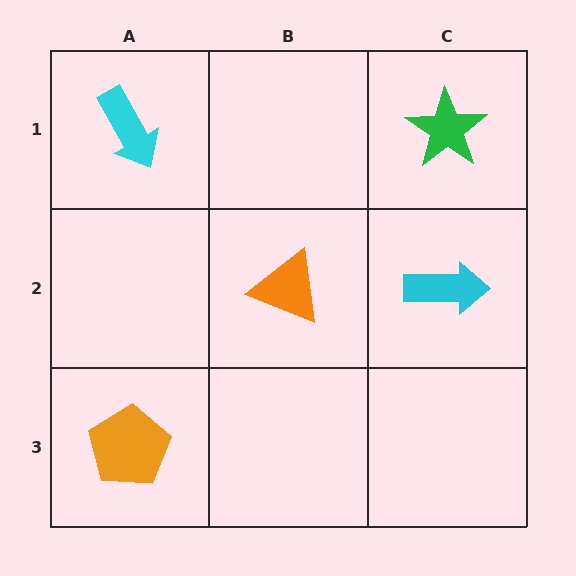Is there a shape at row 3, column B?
No, that cell is empty.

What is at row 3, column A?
An orange pentagon.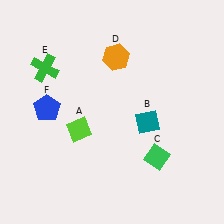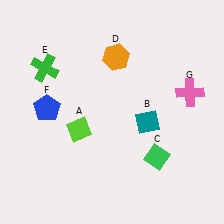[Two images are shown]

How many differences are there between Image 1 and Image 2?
There is 1 difference between the two images.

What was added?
A pink cross (G) was added in Image 2.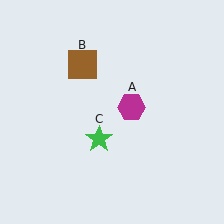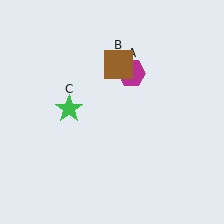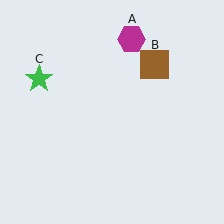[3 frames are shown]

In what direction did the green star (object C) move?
The green star (object C) moved up and to the left.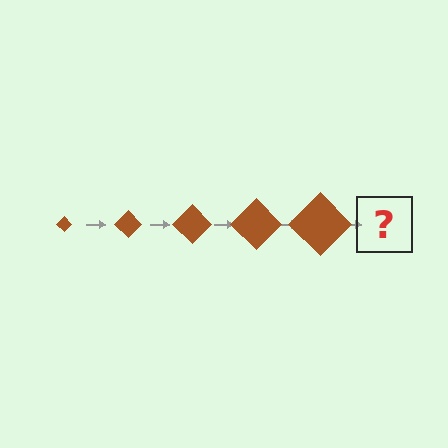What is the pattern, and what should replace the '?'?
The pattern is that the diamond gets progressively larger each step. The '?' should be a brown diamond, larger than the previous one.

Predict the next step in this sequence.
The next step is a brown diamond, larger than the previous one.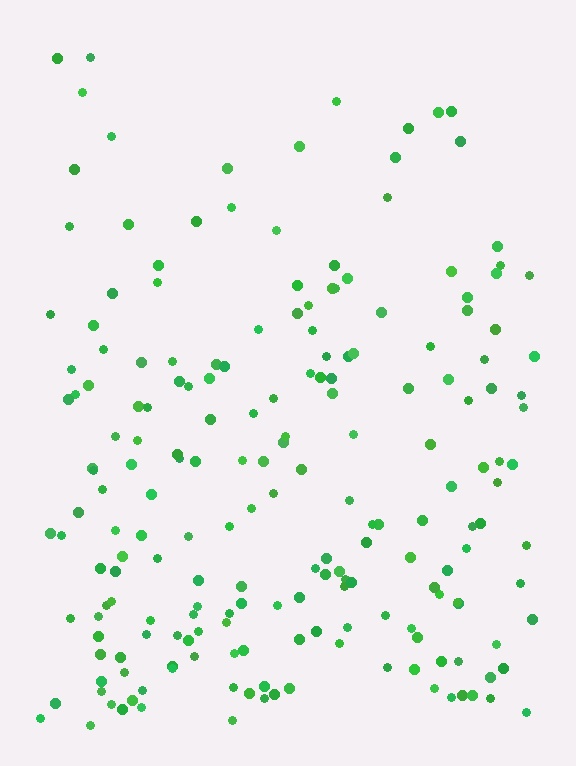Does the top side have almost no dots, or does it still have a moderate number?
Still a moderate number, just noticeably fewer than the bottom.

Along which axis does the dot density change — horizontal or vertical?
Vertical.